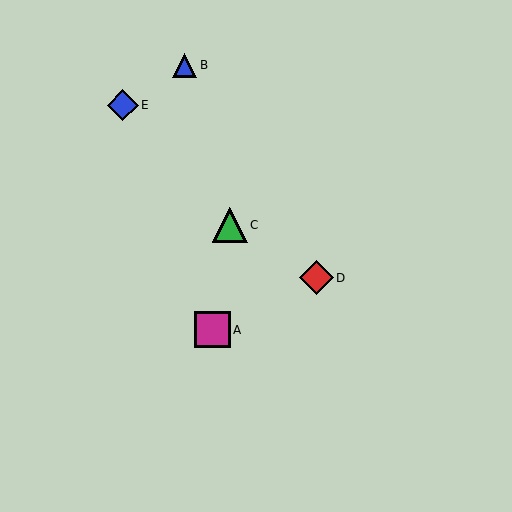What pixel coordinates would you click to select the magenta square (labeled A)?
Click at (212, 330) to select the magenta square A.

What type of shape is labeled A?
Shape A is a magenta square.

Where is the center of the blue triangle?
The center of the blue triangle is at (185, 65).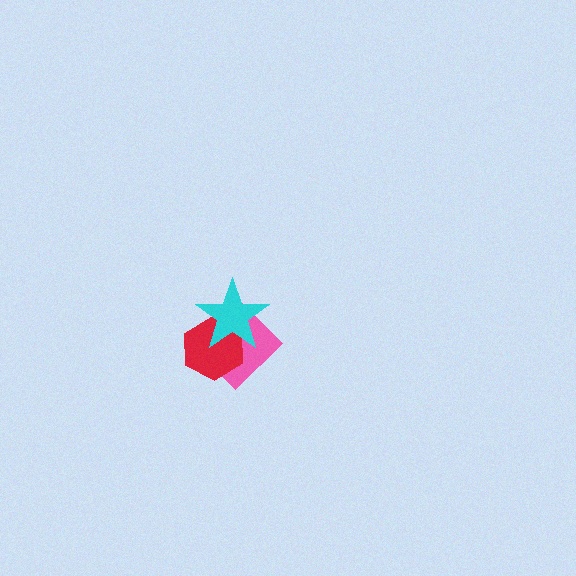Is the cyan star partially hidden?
No, no other shape covers it.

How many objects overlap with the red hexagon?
2 objects overlap with the red hexagon.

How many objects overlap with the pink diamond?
2 objects overlap with the pink diamond.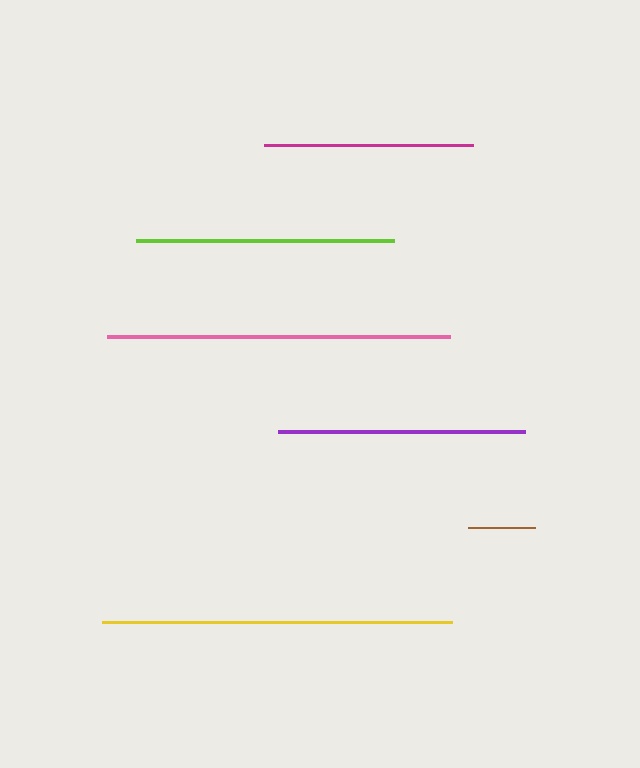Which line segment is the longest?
The yellow line is the longest at approximately 350 pixels.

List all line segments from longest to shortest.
From longest to shortest: yellow, pink, lime, purple, magenta, brown.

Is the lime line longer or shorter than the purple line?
The lime line is longer than the purple line.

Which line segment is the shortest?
The brown line is the shortest at approximately 67 pixels.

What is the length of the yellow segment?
The yellow segment is approximately 350 pixels long.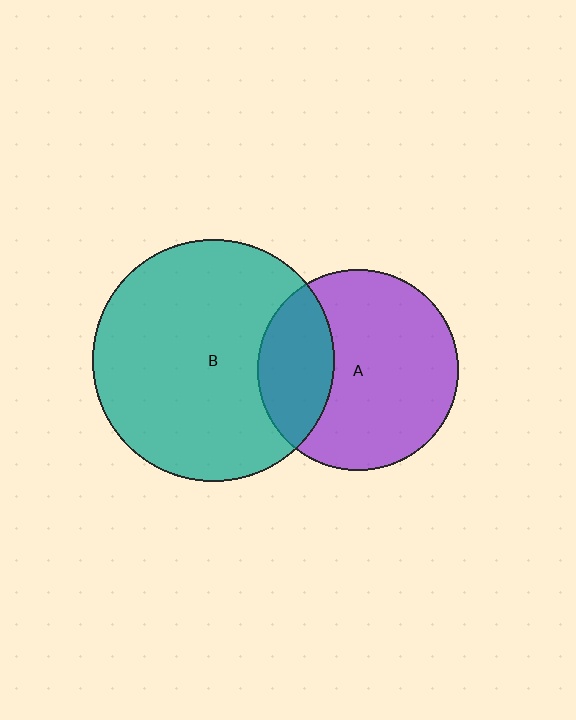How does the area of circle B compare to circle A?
Approximately 1.5 times.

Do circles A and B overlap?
Yes.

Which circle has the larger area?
Circle B (teal).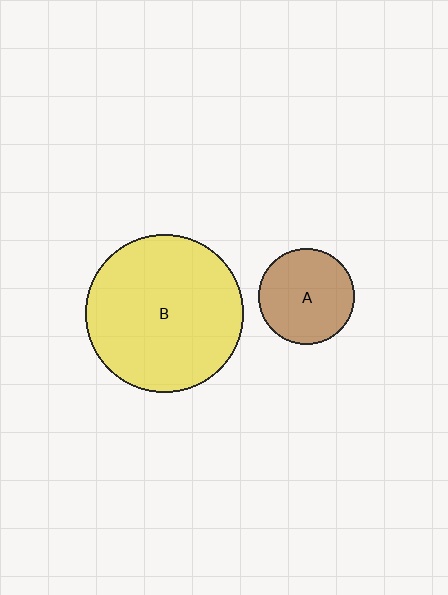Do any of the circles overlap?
No, none of the circles overlap.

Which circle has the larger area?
Circle B (yellow).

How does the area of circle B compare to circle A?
Approximately 2.7 times.